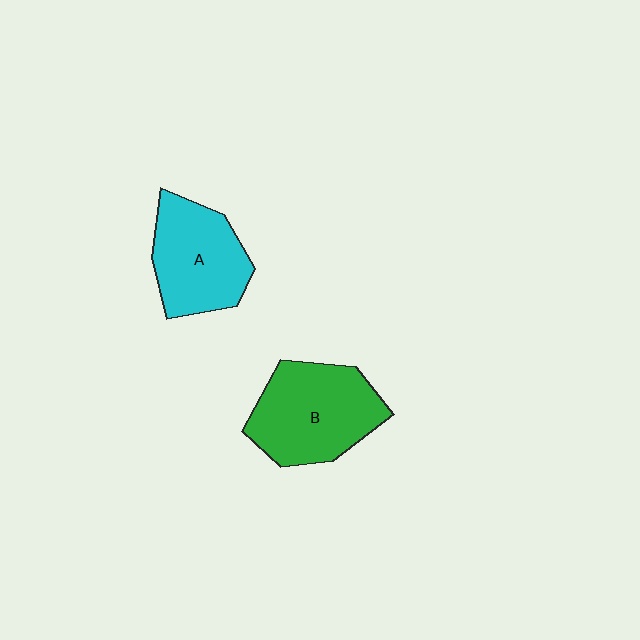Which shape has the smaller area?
Shape A (cyan).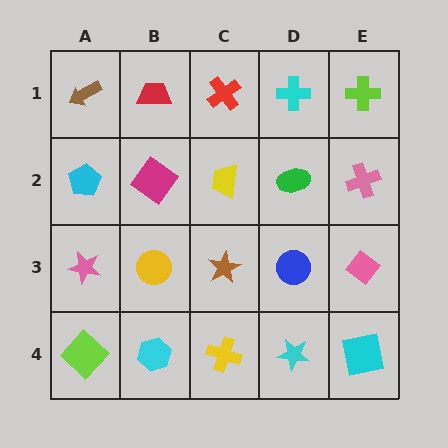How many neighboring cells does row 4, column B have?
3.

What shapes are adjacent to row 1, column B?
A magenta diamond (row 2, column B), a brown arrow (row 1, column A), a red cross (row 1, column C).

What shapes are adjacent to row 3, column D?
A green ellipse (row 2, column D), a cyan star (row 4, column D), a brown star (row 3, column C), a pink diamond (row 3, column E).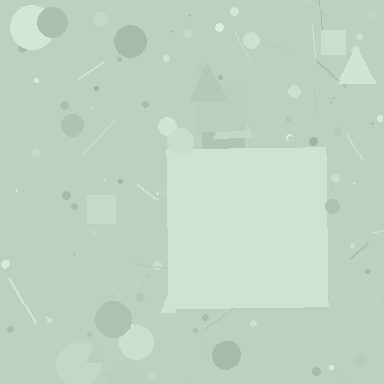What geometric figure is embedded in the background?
A square is embedded in the background.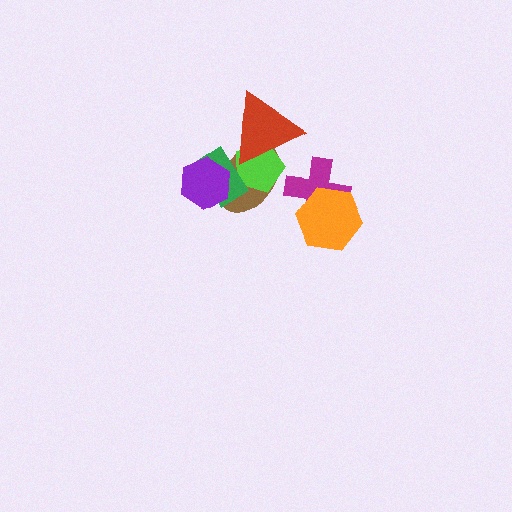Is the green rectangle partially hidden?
Yes, it is partially covered by another shape.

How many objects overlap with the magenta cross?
1 object overlaps with the magenta cross.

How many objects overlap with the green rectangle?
3 objects overlap with the green rectangle.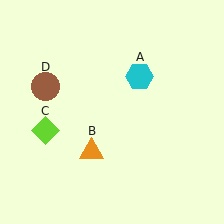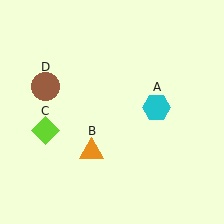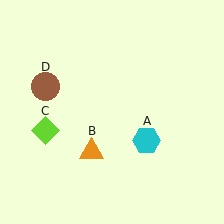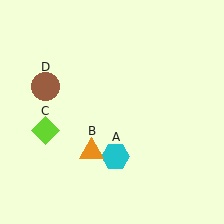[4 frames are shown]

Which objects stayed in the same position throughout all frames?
Orange triangle (object B) and lime diamond (object C) and brown circle (object D) remained stationary.